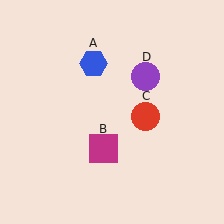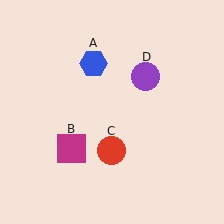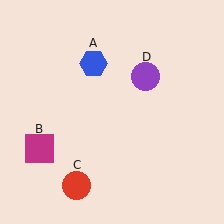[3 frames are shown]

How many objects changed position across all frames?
2 objects changed position: magenta square (object B), red circle (object C).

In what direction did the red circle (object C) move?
The red circle (object C) moved down and to the left.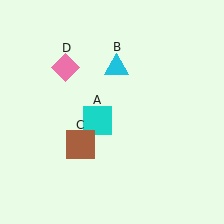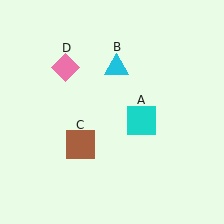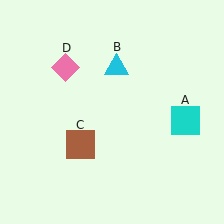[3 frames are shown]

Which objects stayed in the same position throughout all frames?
Cyan triangle (object B) and brown square (object C) and pink diamond (object D) remained stationary.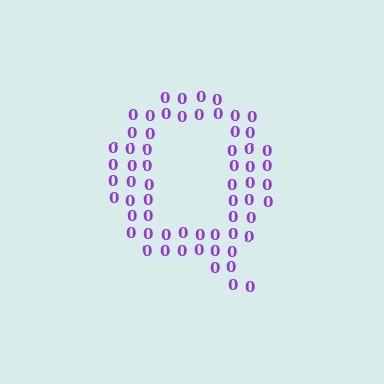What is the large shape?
The large shape is the letter Q.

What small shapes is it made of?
It is made of small digit 0's.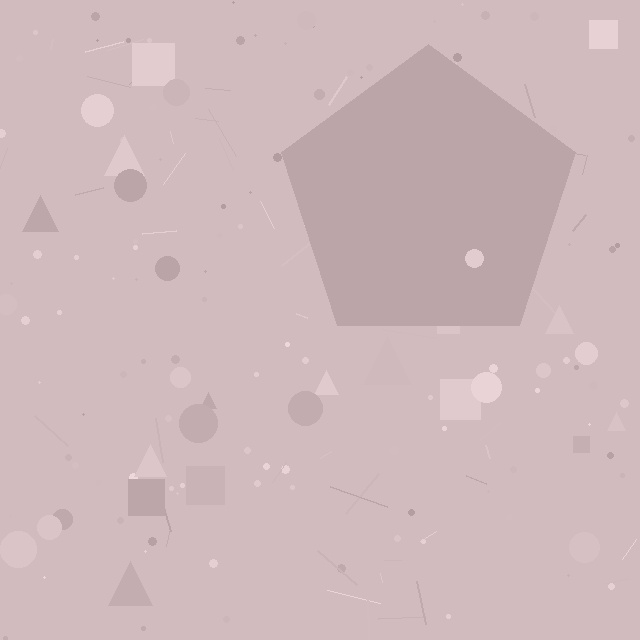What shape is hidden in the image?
A pentagon is hidden in the image.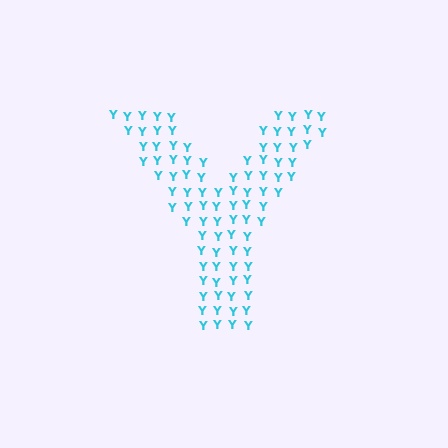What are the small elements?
The small elements are letter Y's.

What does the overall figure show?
The overall figure shows the letter Y.